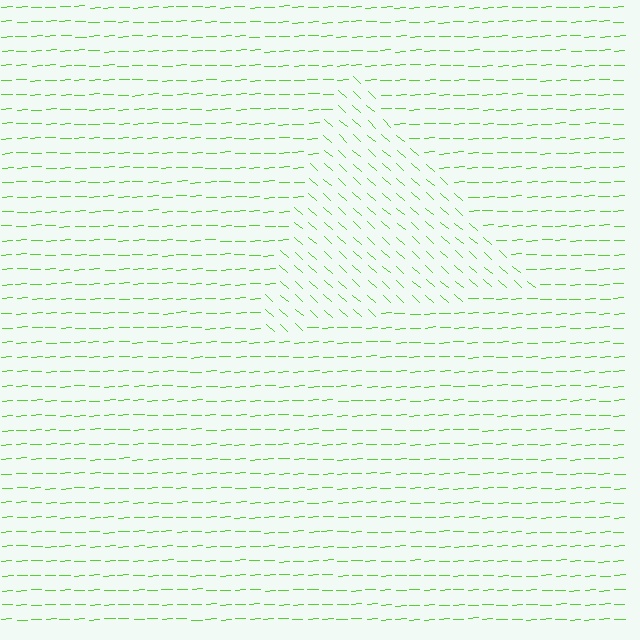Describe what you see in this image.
The image is filled with small lime line segments. A triangle region in the image has lines oriented differently from the surrounding lines, creating a visible texture boundary.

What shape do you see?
I see a triangle.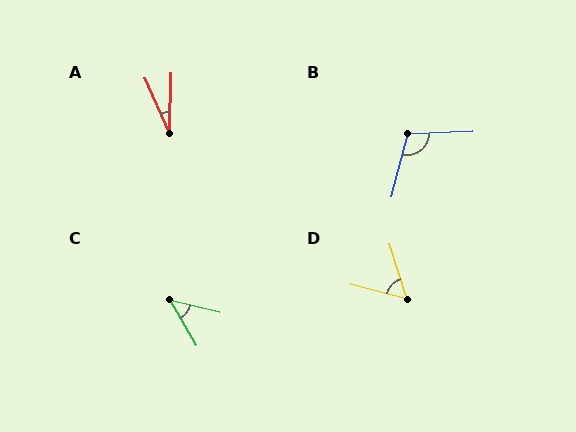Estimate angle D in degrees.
Approximately 58 degrees.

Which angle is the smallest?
A, at approximately 25 degrees.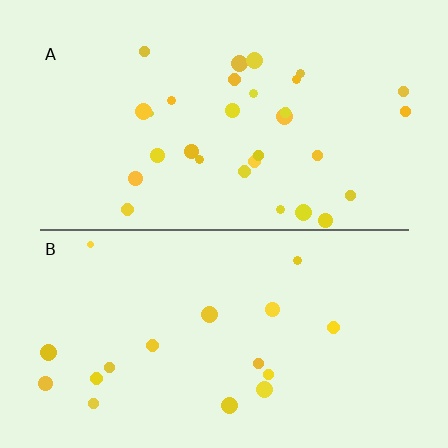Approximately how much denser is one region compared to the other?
Approximately 1.8× — region A over region B.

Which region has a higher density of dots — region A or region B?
A (the top).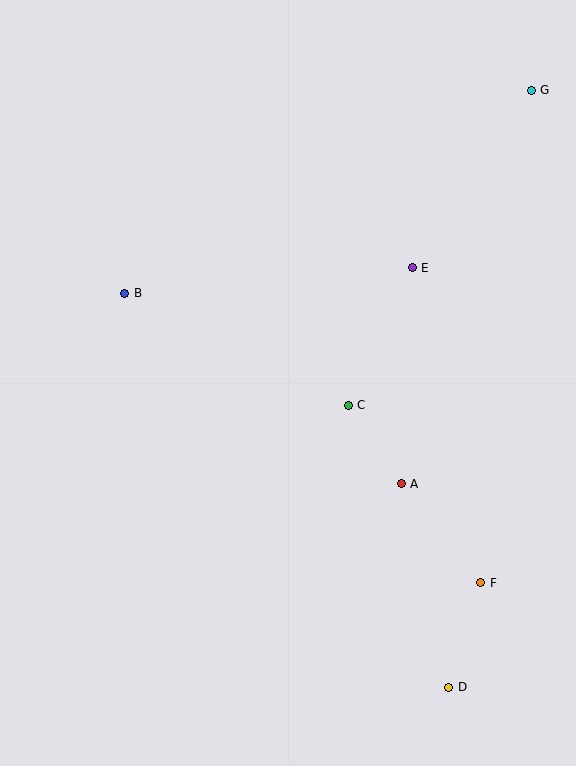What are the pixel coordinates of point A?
Point A is at (401, 484).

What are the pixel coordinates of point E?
Point E is at (412, 268).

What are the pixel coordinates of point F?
Point F is at (481, 583).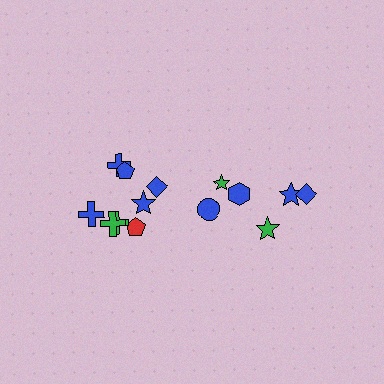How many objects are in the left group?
There are 8 objects.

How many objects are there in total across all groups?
There are 14 objects.